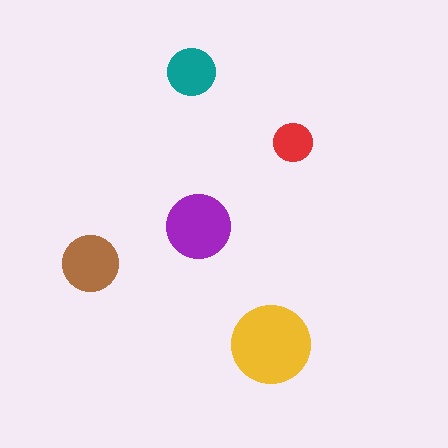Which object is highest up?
The teal circle is topmost.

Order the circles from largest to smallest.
the yellow one, the purple one, the brown one, the teal one, the red one.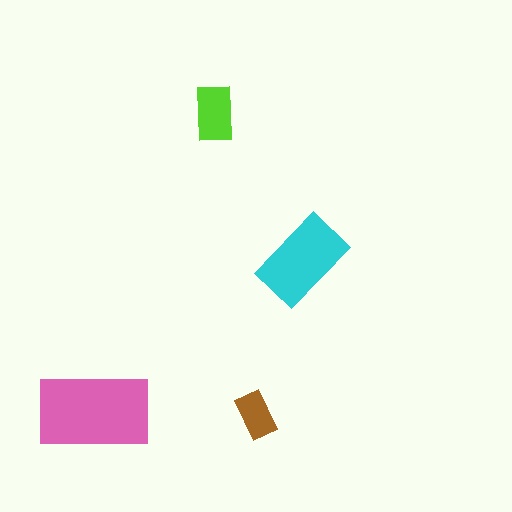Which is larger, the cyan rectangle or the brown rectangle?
The cyan one.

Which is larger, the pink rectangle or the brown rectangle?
The pink one.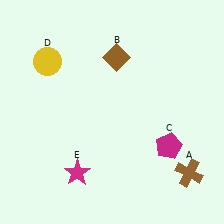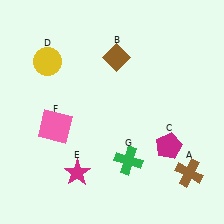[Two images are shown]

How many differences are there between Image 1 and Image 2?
There are 2 differences between the two images.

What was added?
A pink square (F), a green cross (G) were added in Image 2.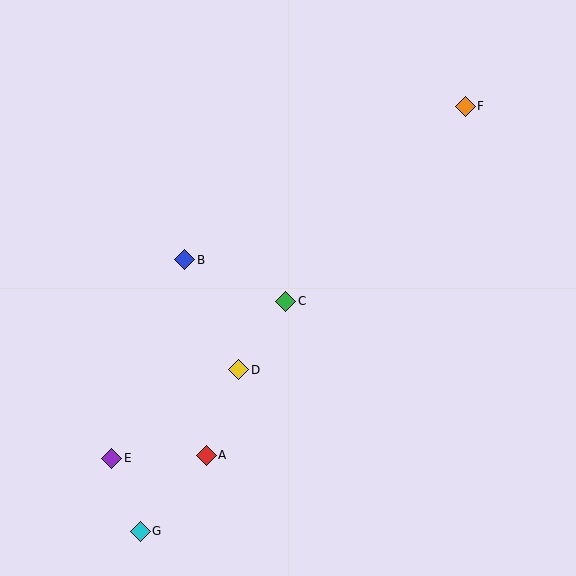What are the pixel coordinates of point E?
Point E is at (112, 458).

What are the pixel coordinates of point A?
Point A is at (206, 455).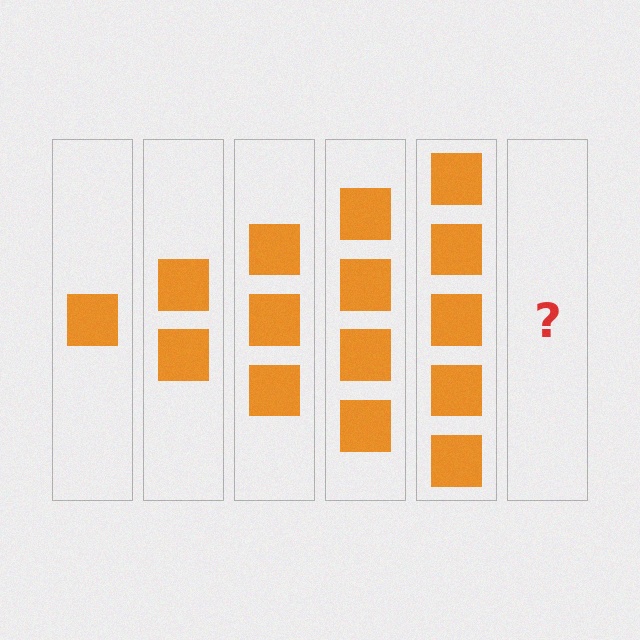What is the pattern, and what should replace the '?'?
The pattern is that each step adds one more square. The '?' should be 6 squares.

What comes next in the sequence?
The next element should be 6 squares.